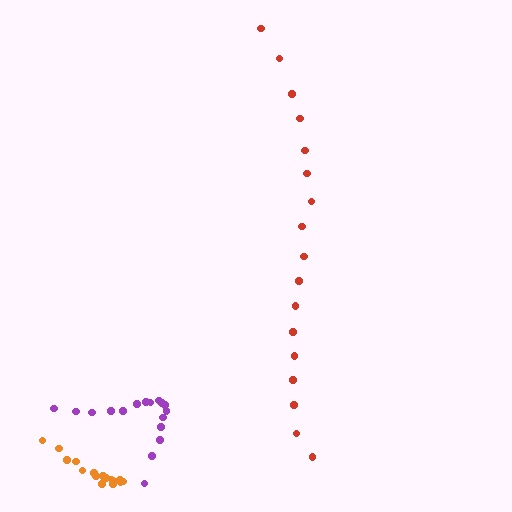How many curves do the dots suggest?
There are 3 distinct paths.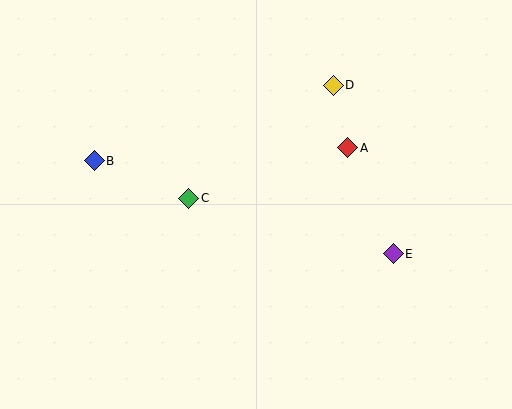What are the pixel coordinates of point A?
Point A is at (348, 148).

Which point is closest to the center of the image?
Point C at (189, 198) is closest to the center.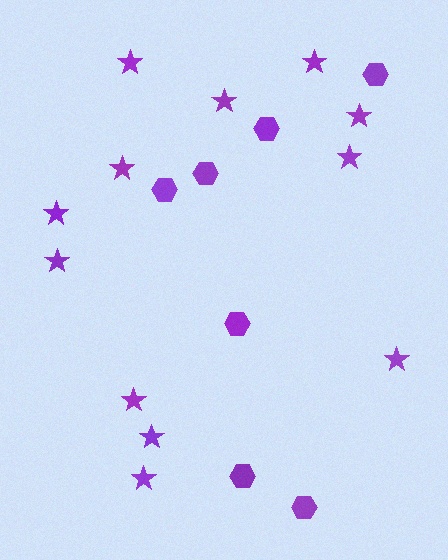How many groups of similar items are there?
There are 2 groups: one group of stars (12) and one group of hexagons (7).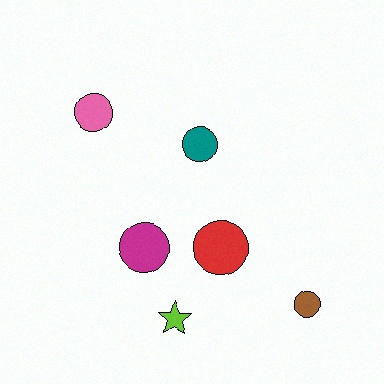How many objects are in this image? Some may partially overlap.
There are 6 objects.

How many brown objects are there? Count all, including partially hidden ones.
There is 1 brown object.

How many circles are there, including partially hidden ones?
There are 5 circles.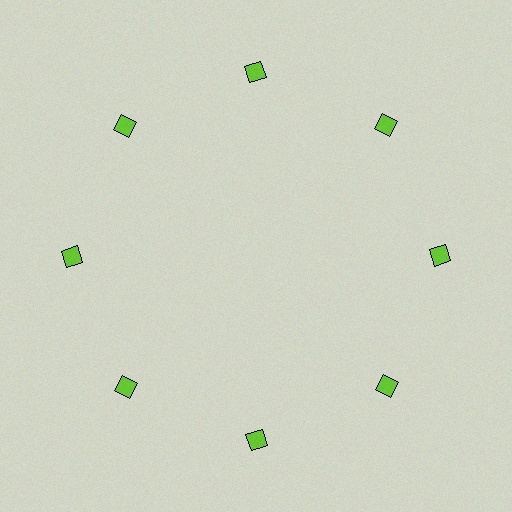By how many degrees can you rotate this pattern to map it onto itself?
The pattern maps onto itself every 45 degrees of rotation.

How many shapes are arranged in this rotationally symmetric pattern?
There are 8 shapes, arranged in 8 groups of 1.